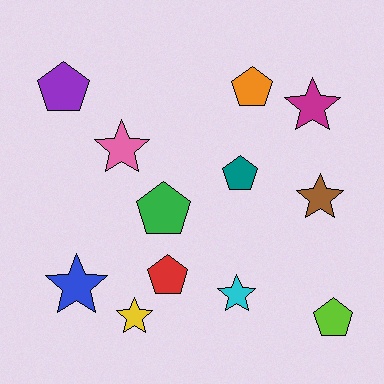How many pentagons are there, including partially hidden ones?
There are 6 pentagons.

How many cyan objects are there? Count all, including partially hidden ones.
There is 1 cyan object.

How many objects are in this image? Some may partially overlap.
There are 12 objects.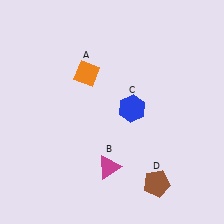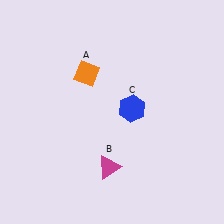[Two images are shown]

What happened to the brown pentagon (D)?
The brown pentagon (D) was removed in Image 2. It was in the bottom-right area of Image 1.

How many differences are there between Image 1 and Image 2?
There is 1 difference between the two images.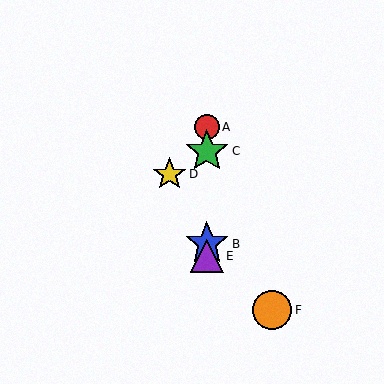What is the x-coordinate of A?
Object A is at x≈207.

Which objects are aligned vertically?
Objects A, B, C, E are aligned vertically.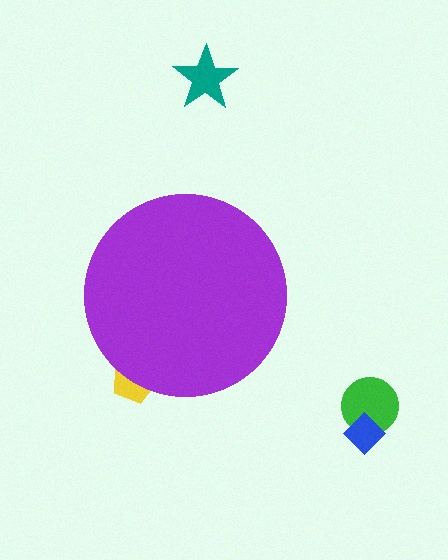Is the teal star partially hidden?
No, the teal star is fully visible.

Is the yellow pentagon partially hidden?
Yes, the yellow pentagon is partially hidden behind the purple circle.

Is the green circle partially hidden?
No, the green circle is fully visible.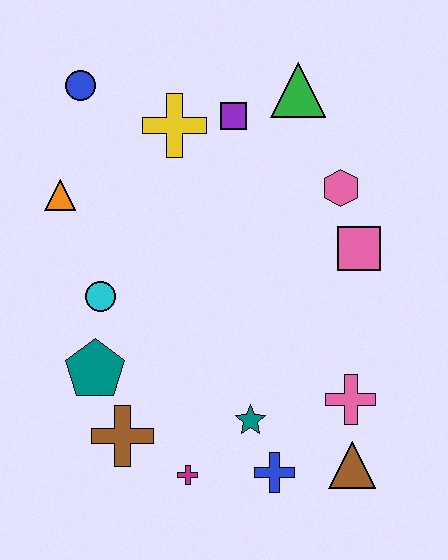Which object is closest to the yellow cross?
The purple square is closest to the yellow cross.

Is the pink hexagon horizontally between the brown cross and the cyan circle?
No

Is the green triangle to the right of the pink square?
No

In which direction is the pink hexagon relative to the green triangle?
The pink hexagon is below the green triangle.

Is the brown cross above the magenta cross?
Yes